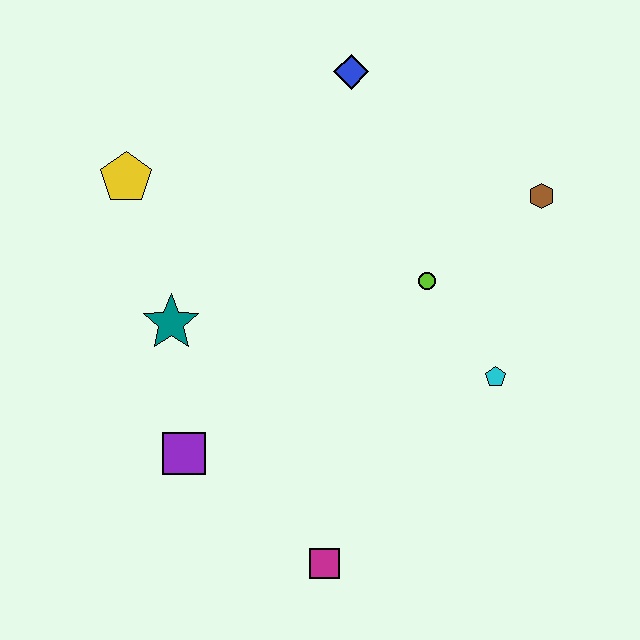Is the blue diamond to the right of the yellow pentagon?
Yes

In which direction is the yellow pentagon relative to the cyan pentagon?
The yellow pentagon is to the left of the cyan pentagon.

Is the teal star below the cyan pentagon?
No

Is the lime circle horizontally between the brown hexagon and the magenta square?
Yes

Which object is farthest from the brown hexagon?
The purple square is farthest from the brown hexagon.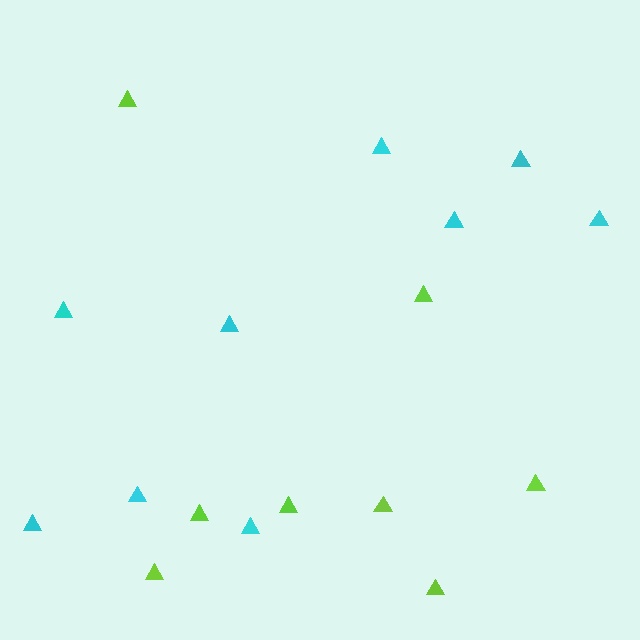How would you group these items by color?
There are 2 groups: one group of lime triangles (8) and one group of cyan triangles (9).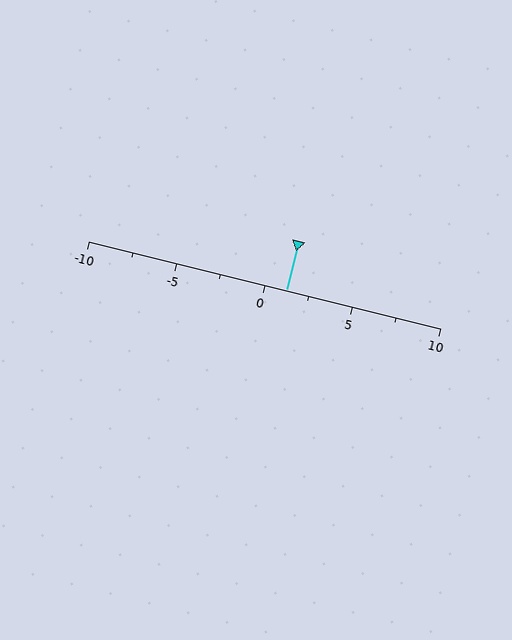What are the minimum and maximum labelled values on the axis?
The axis runs from -10 to 10.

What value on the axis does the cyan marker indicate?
The marker indicates approximately 1.2.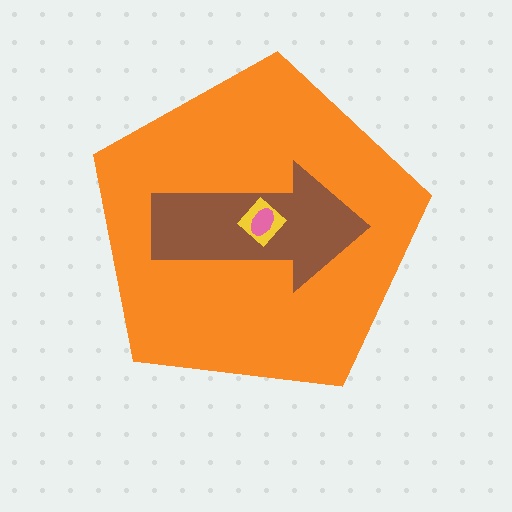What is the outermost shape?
The orange pentagon.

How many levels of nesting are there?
4.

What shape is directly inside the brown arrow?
The yellow diamond.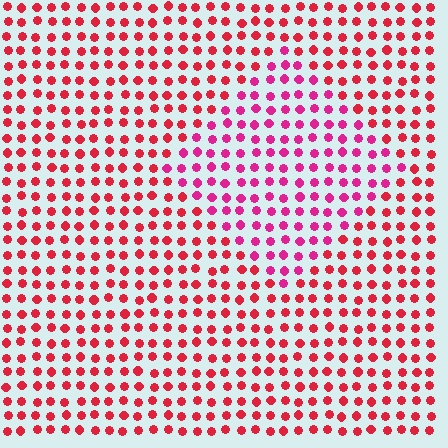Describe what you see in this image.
The image is filled with small red elements in a uniform arrangement. A diamond-shaped region is visible where the elements are tinted to a slightly different hue, forming a subtle color boundary.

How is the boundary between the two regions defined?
The boundary is defined purely by a slight shift in hue (about 28 degrees). Spacing, size, and orientation are identical on both sides.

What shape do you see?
I see a diamond.